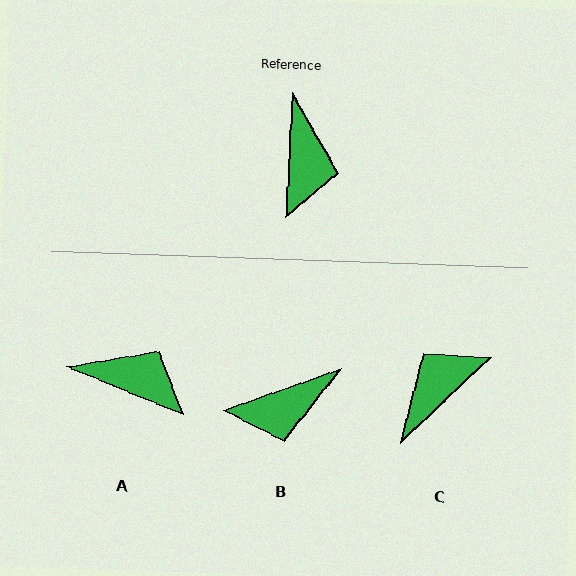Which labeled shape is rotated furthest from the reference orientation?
C, about 136 degrees away.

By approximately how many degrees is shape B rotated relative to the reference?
Approximately 68 degrees clockwise.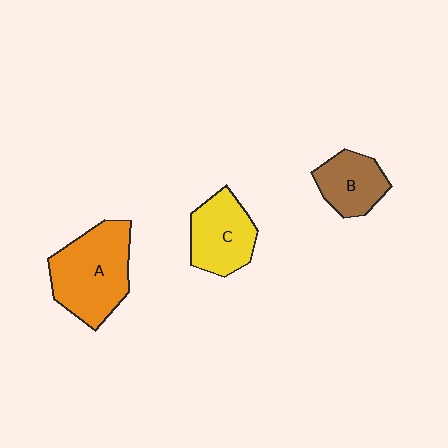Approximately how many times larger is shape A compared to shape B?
Approximately 1.8 times.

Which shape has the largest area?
Shape A (orange).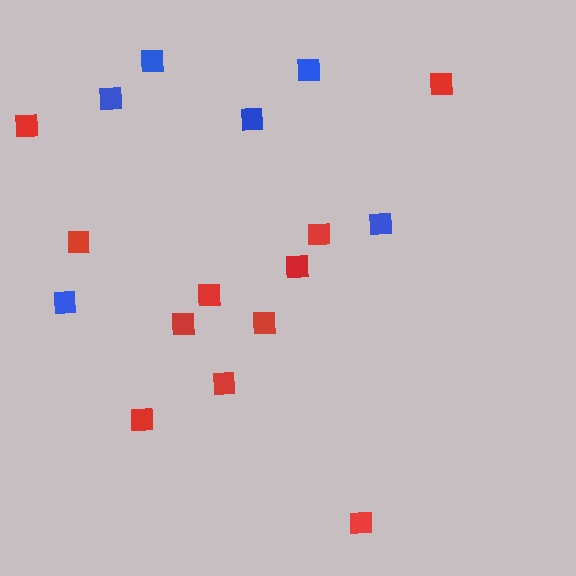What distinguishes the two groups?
There are 2 groups: one group of red squares (11) and one group of blue squares (6).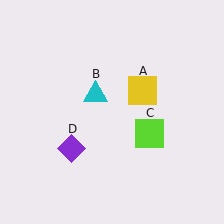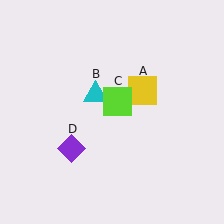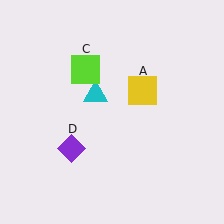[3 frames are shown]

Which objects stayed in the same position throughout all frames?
Yellow square (object A) and cyan triangle (object B) and purple diamond (object D) remained stationary.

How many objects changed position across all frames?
1 object changed position: lime square (object C).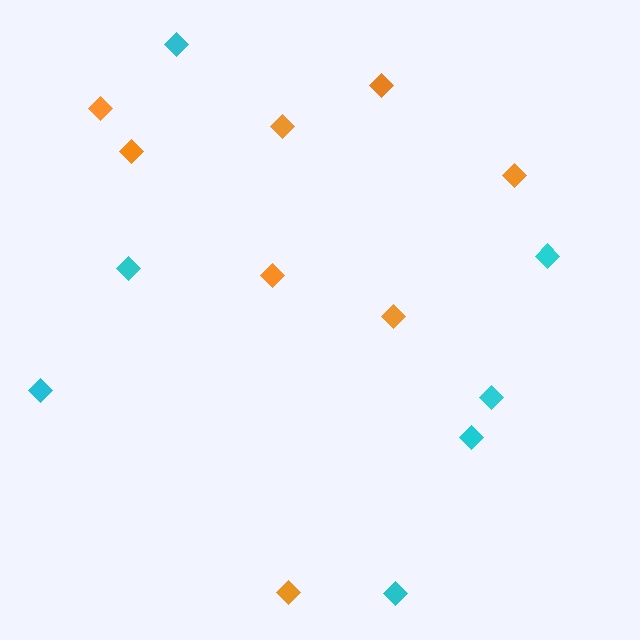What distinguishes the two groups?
There are 2 groups: one group of cyan diamonds (7) and one group of orange diamonds (8).